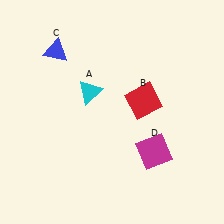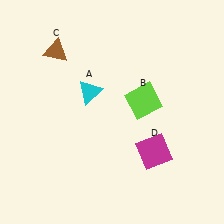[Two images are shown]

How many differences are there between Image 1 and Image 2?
There are 2 differences between the two images.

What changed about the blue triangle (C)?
In Image 1, C is blue. In Image 2, it changed to brown.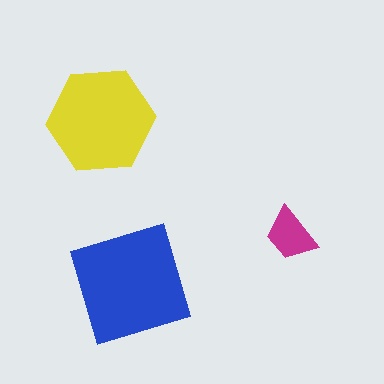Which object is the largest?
The blue square.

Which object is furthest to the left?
The yellow hexagon is leftmost.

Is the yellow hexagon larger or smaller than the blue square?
Smaller.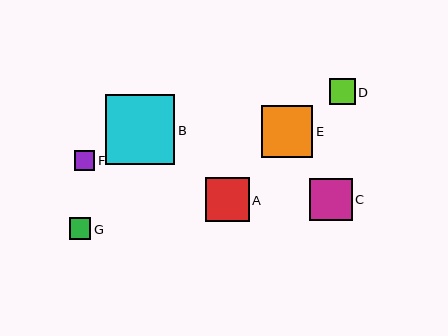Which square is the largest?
Square B is the largest with a size of approximately 70 pixels.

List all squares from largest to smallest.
From largest to smallest: B, E, A, C, D, G, F.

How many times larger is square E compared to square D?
Square E is approximately 2.0 times the size of square D.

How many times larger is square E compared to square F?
Square E is approximately 2.6 times the size of square F.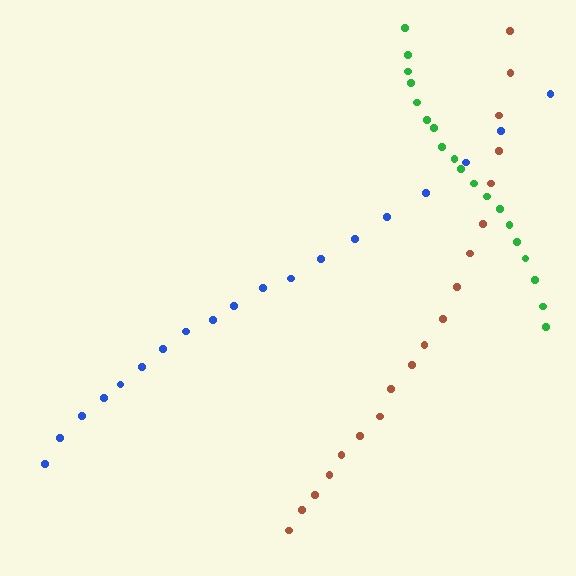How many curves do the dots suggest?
There are 3 distinct paths.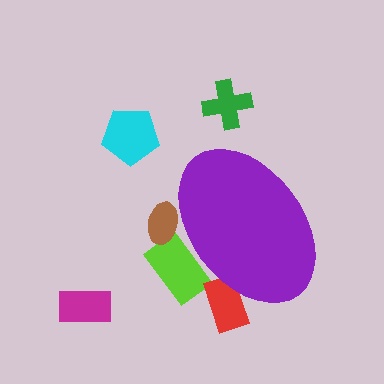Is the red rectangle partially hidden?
Yes, the red rectangle is partially hidden behind the purple ellipse.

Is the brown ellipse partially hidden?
Yes, the brown ellipse is partially hidden behind the purple ellipse.